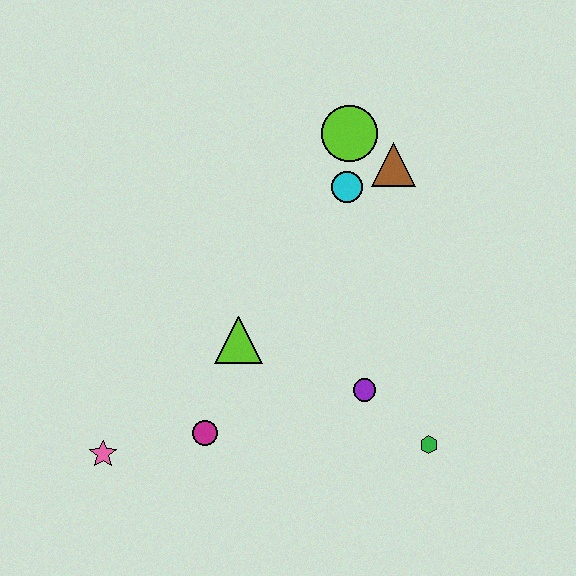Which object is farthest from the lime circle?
The pink star is farthest from the lime circle.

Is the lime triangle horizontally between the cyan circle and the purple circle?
No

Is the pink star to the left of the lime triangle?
Yes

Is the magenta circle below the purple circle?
Yes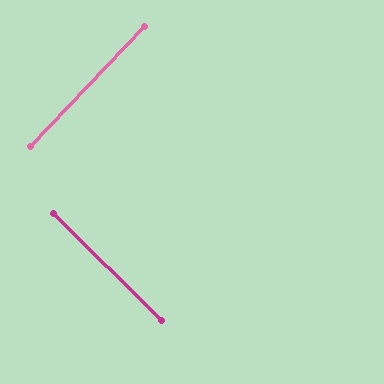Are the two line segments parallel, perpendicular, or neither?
Perpendicular — they meet at approximately 89°.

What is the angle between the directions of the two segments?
Approximately 89 degrees.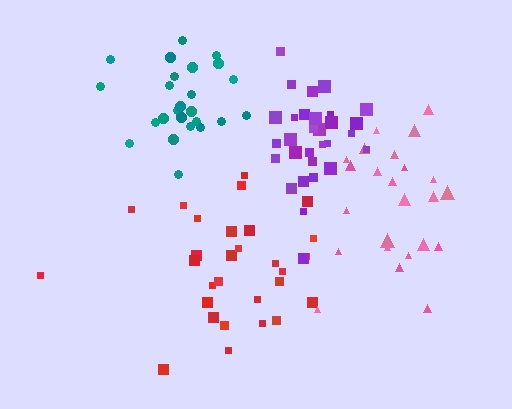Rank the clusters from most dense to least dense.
purple, teal, pink, red.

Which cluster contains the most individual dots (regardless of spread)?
Purple (30).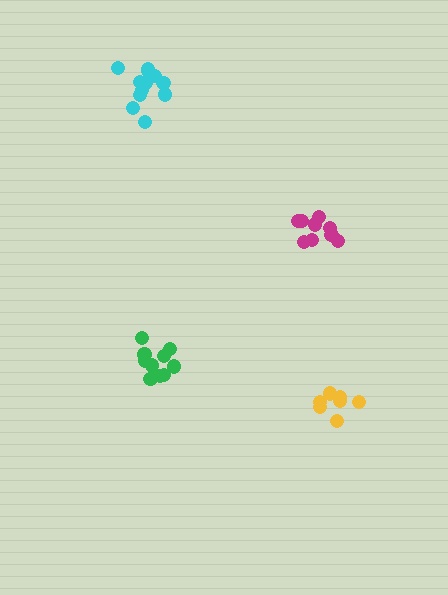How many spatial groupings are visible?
There are 4 spatial groupings.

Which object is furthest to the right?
The yellow cluster is rightmost.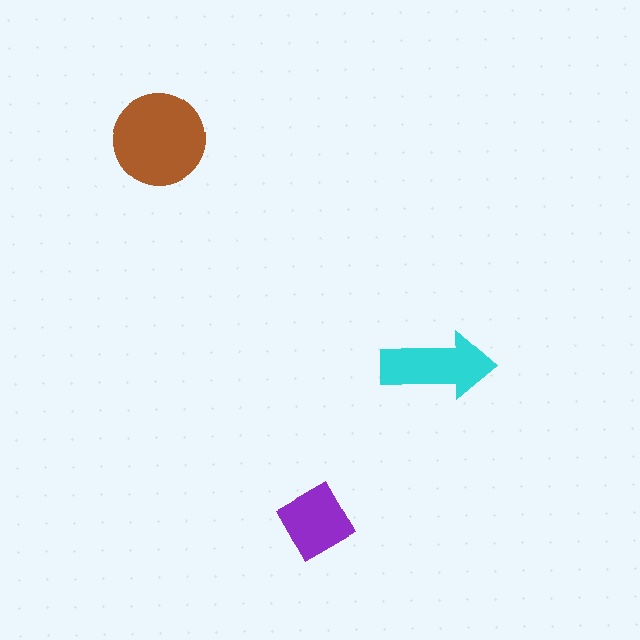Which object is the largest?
The brown circle.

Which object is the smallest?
The purple diamond.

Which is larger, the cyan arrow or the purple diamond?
The cyan arrow.